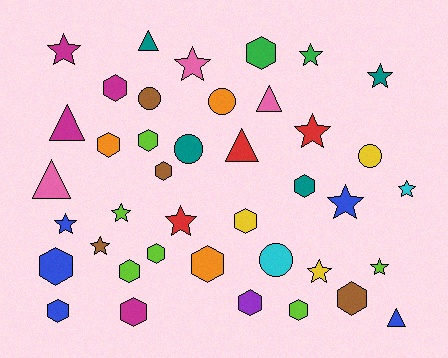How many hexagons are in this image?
There are 16 hexagons.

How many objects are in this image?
There are 40 objects.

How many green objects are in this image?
There are 2 green objects.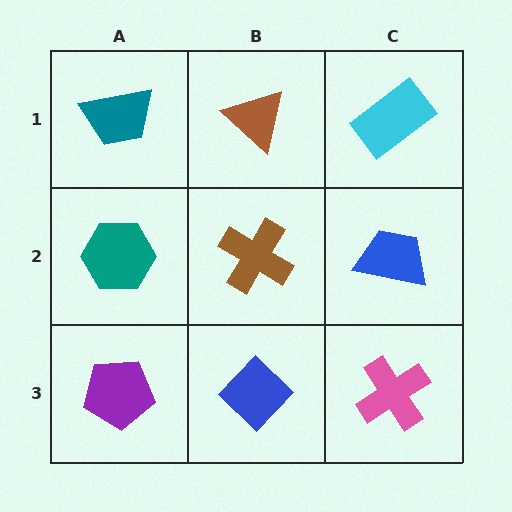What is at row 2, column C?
A blue trapezoid.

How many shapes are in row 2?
3 shapes.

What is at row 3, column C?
A pink cross.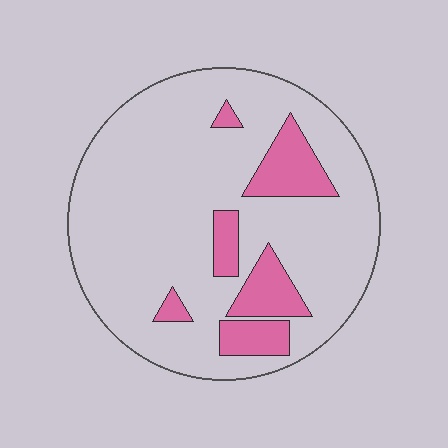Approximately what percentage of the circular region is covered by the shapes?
Approximately 15%.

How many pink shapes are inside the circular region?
6.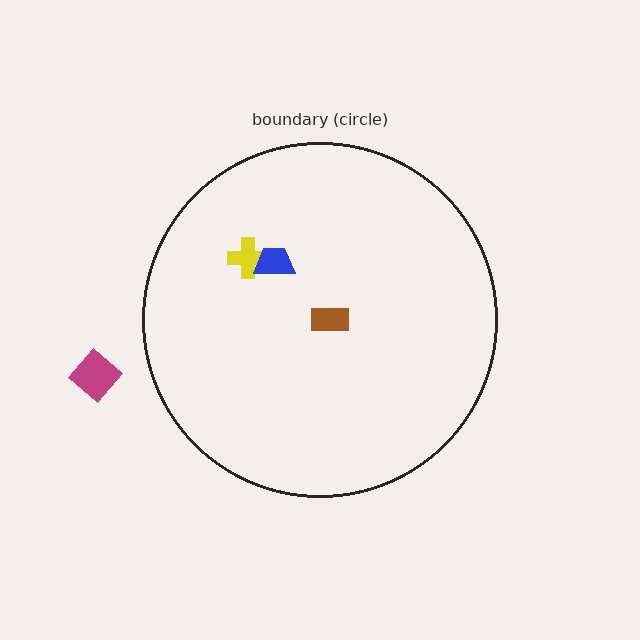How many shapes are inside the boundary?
3 inside, 1 outside.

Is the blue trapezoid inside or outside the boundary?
Inside.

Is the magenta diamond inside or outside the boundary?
Outside.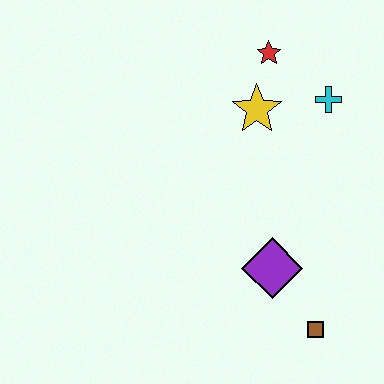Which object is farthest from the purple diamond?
The red star is farthest from the purple diamond.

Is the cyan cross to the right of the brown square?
Yes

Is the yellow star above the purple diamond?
Yes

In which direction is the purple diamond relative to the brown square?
The purple diamond is above the brown square.